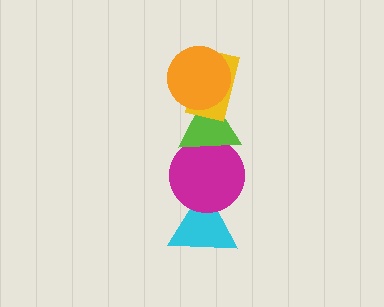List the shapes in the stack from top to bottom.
From top to bottom: the orange circle, the yellow rectangle, the lime triangle, the magenta circle, the cyan triangle.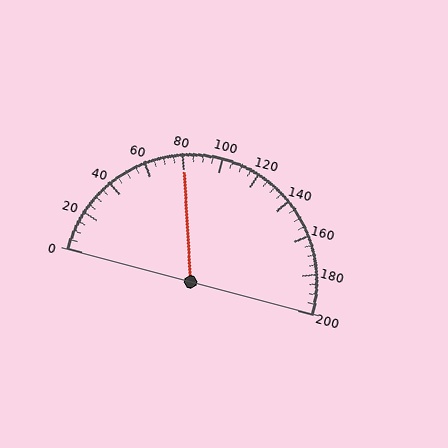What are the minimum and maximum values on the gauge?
The gauge ranges from 0 to 200.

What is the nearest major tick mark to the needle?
The nearest major tick mark is 80.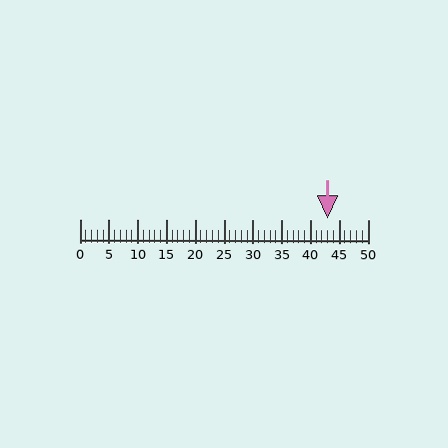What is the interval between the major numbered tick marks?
The major tick marks are spaced 5 units apart.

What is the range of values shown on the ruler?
The ruler shows values from 0 to 50.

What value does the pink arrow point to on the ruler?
The pink arrow points to approximately 43.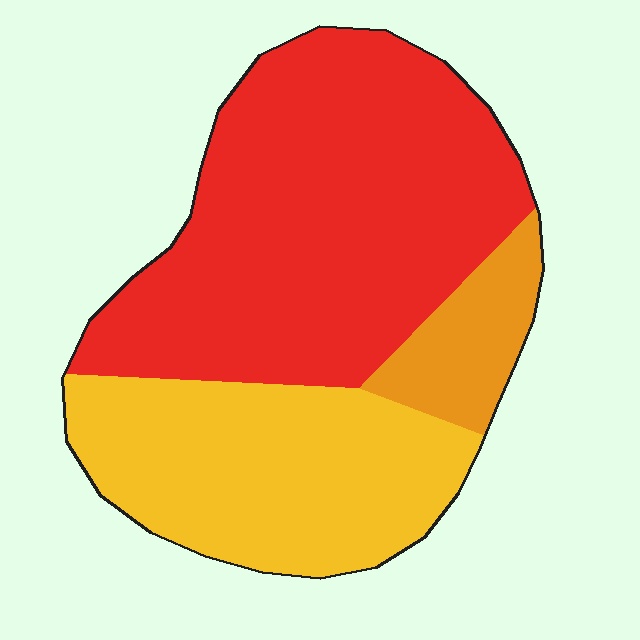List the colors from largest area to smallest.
From largest to smallest: red, yellow, orange.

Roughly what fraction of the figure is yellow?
Yellow takes up between a quarter and a half of the figure.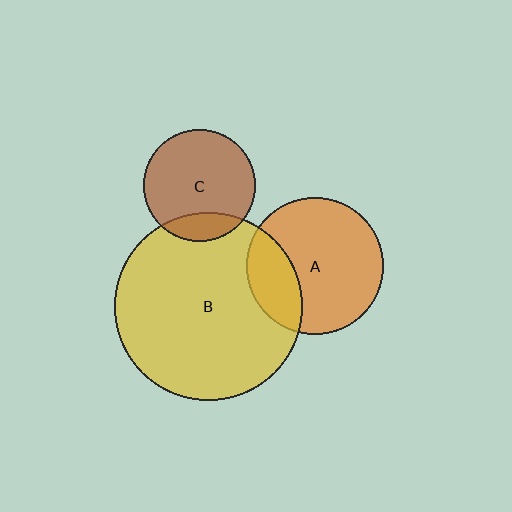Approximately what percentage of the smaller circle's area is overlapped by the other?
Approximately 25%.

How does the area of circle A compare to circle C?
Approximately 1.5 times.